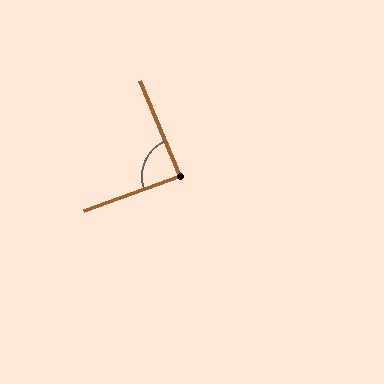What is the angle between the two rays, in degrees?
Approximately 87 degrees.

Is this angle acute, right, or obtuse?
It is approximately a right angle.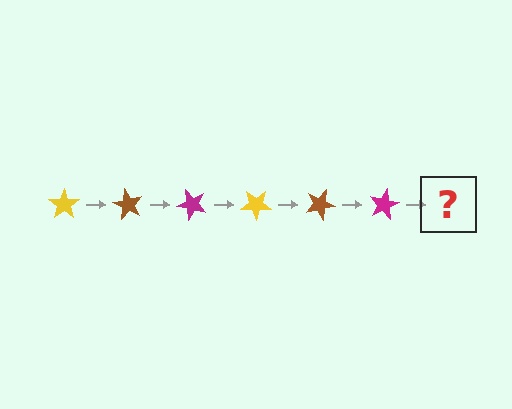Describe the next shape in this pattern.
It should be a yellow star, rotated 360 degrees from the start.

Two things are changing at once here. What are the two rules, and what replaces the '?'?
The two rules are that it rotates 60 degrees each step and the color cycles through yellow, brown, and magenta. The '?' should be a yellow star, rotated 360 degrees from the start.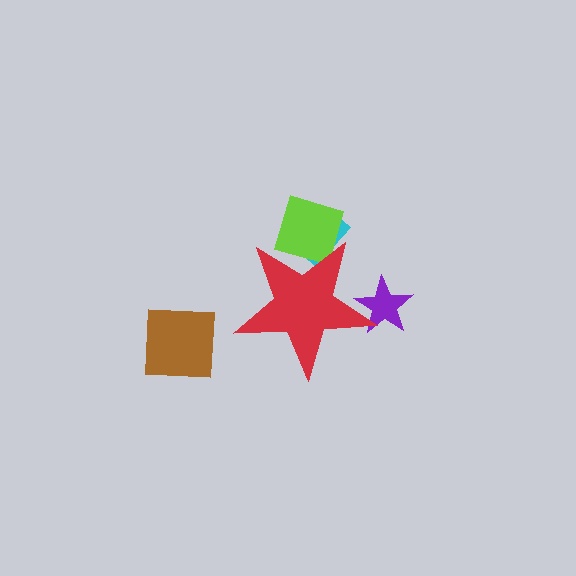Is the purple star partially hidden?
Yes, the purple star is partially hidden behind the red star.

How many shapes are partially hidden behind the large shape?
3 shapes are partially hidden.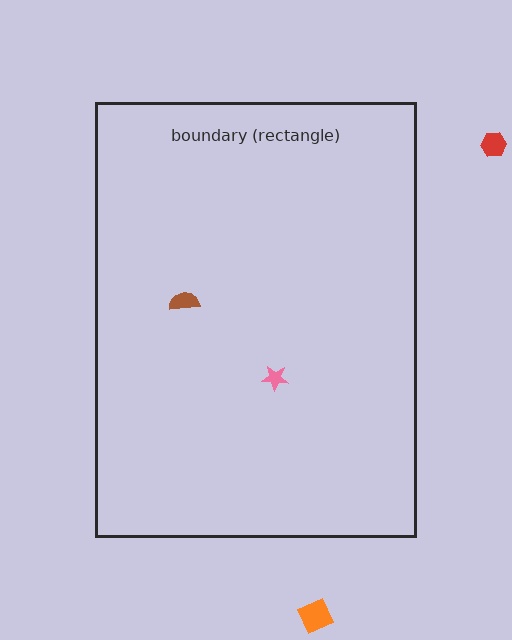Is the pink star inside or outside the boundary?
Inside.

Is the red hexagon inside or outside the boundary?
Outside.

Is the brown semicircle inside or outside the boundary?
Inside.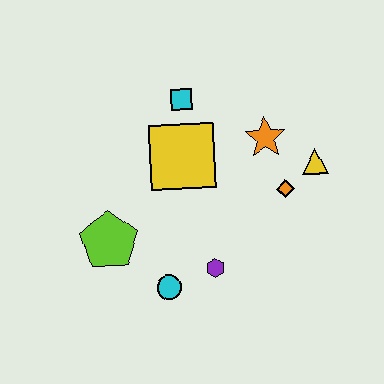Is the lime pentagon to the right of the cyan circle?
No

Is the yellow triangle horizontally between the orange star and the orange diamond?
No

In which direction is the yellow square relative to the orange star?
The yellow square is to the left of the orange star.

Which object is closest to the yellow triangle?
The orange diamond is closest to the yellow triangle.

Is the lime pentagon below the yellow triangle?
Yes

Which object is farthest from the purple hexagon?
The cyan square is farthest from the purple hexagon.